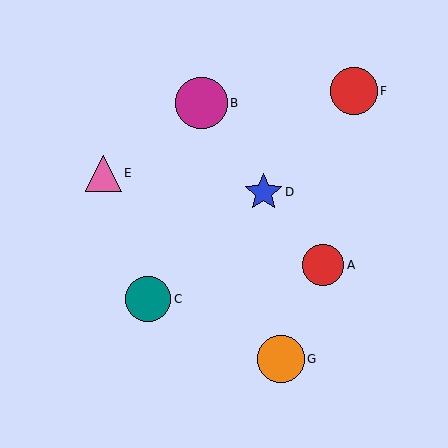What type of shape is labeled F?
Shape F is a red circle.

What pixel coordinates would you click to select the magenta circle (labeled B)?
Click at (201, 103) to select the magenta circle B.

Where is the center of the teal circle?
The center of the teal circle is at (148, 299).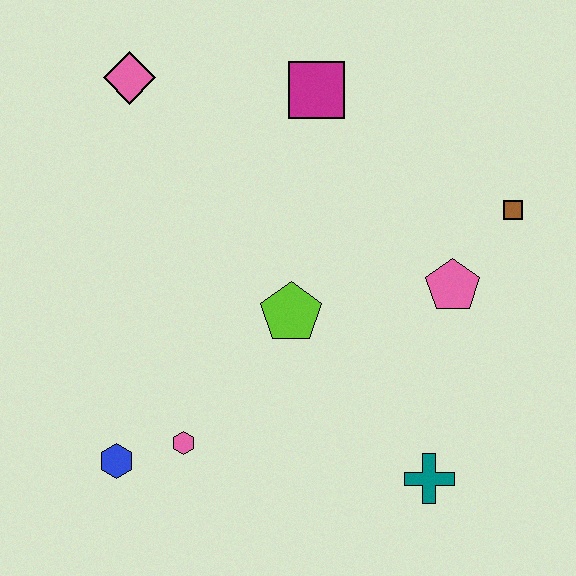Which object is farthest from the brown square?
The blue hexagon is farthest from the brown square.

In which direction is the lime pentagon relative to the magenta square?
The lime pentagon is below the magenta square.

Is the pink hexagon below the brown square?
Yes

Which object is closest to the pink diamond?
The magenta square is closest to the pink diamond.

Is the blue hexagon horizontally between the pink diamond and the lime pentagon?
No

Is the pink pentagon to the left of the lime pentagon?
No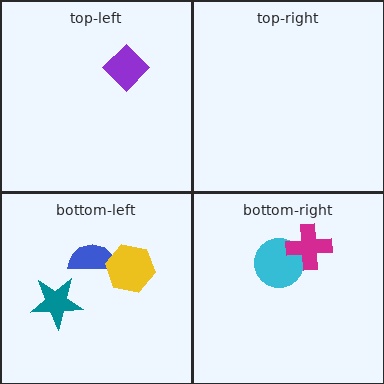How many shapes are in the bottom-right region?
2.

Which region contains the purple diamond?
The top-left region.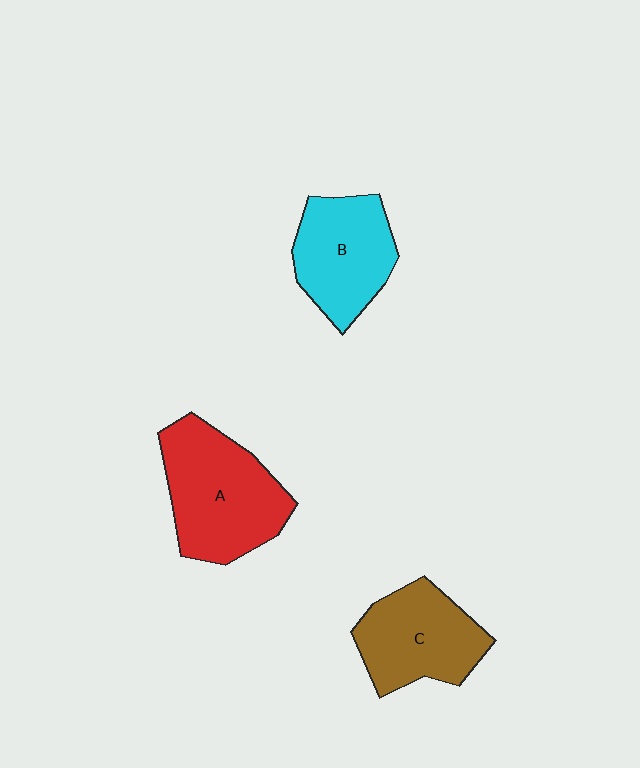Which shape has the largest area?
Shape A (red).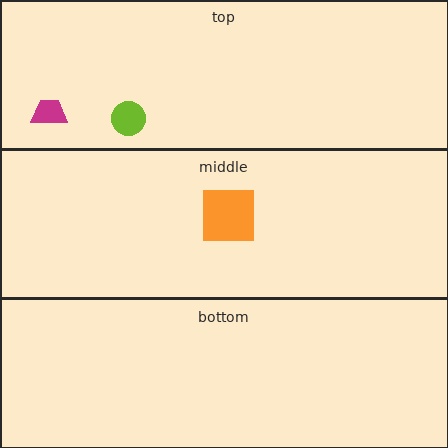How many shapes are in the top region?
2.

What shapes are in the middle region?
The orange square.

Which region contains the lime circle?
The top region.